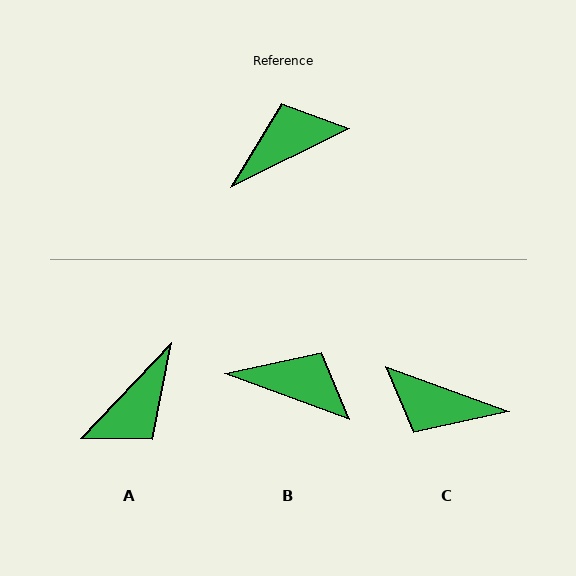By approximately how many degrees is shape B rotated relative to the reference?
Approximately 47 degrees clockwise.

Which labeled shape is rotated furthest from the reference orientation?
A, about 160 degrees away.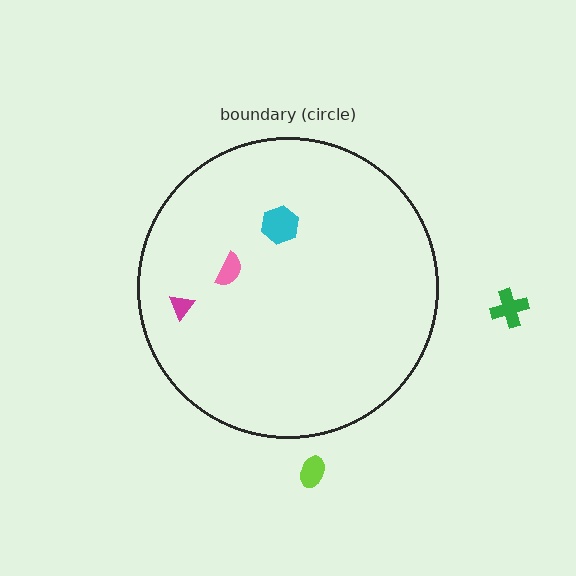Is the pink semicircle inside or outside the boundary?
Inside.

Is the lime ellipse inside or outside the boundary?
Outside.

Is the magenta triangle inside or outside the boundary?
Inside.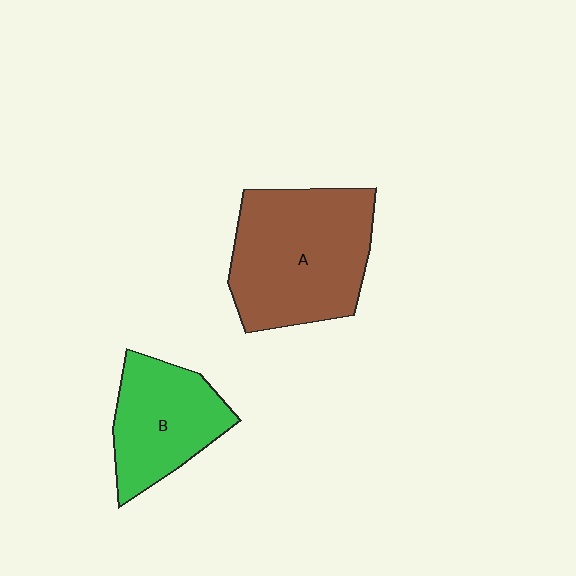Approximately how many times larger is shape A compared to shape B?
Approximately 1.5 times.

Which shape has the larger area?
Shape A (brown).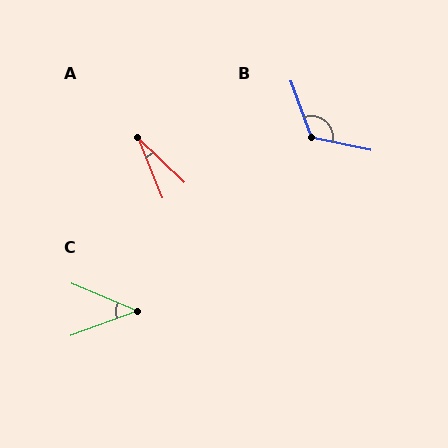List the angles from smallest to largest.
A (24°), C (44°), B (122°).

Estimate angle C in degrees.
Approximately 44 degrees.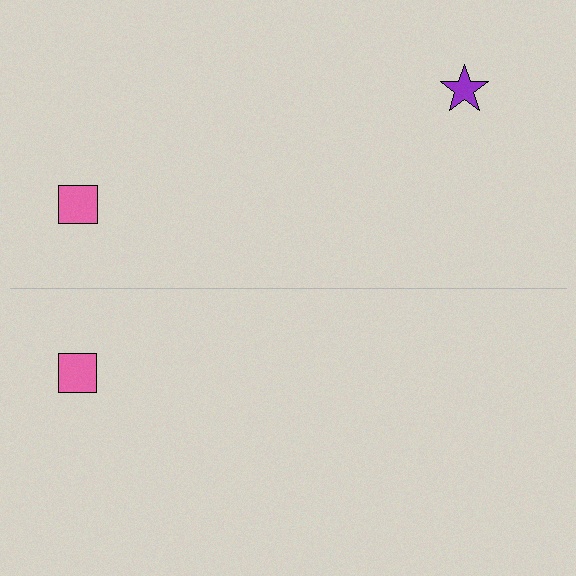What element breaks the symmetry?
A purple star is missing from the bottom side.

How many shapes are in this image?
There are 3 shapes in this image.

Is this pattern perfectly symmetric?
No, the pattern is not perfectly symmetric. A purple star is missing from the bottom side.